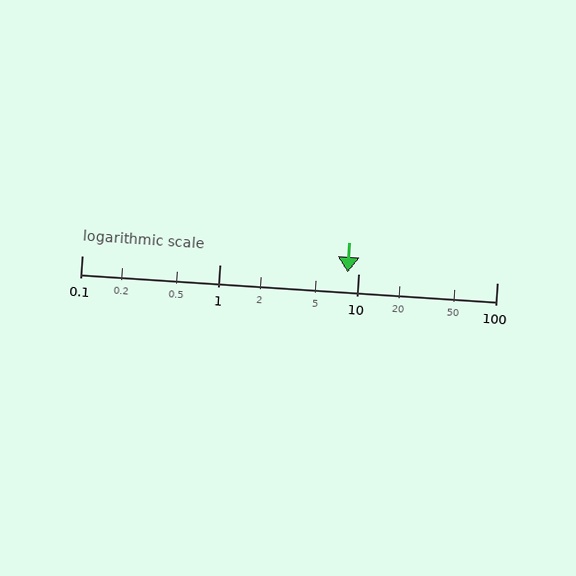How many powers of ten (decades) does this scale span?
The scale spans 3 decades, from 0.1 to 100.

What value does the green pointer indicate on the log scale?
The pointer indicates approximately 8.3.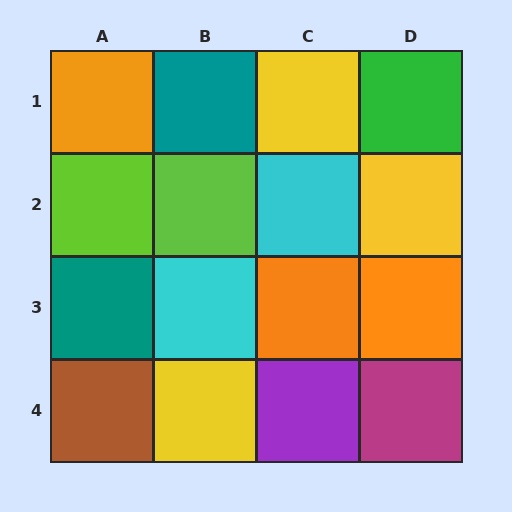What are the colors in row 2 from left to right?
Lime, lime, cyan, yellow.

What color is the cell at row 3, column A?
Teal.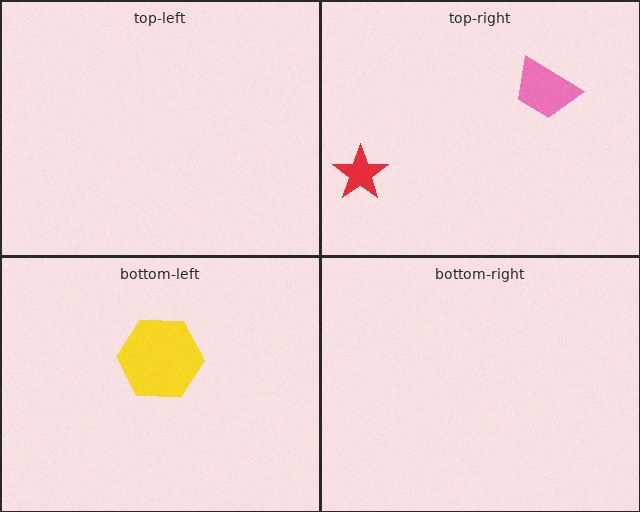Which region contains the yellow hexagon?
The bottom-left region.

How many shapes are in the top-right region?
2.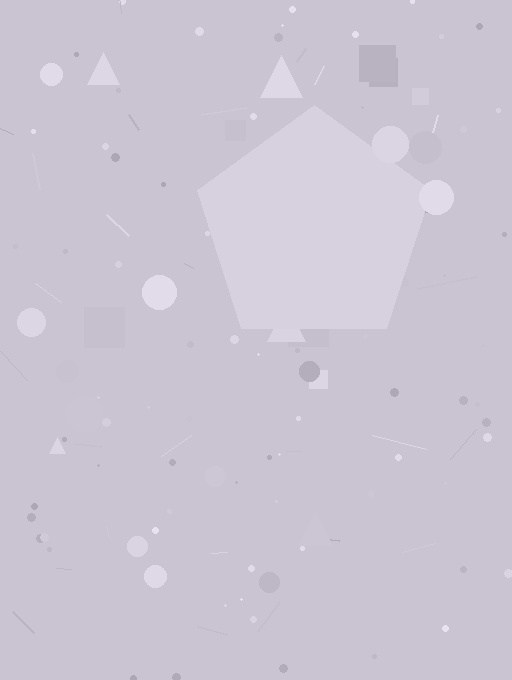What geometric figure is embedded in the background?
A pentagon is embedded in the background.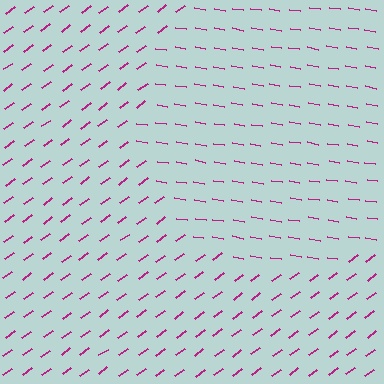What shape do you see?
I see a circle.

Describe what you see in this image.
The image is filled with small magenta line segments. A circle region in the image has lines oriented differently from the surrounding lines, creating a visible texture boundary.